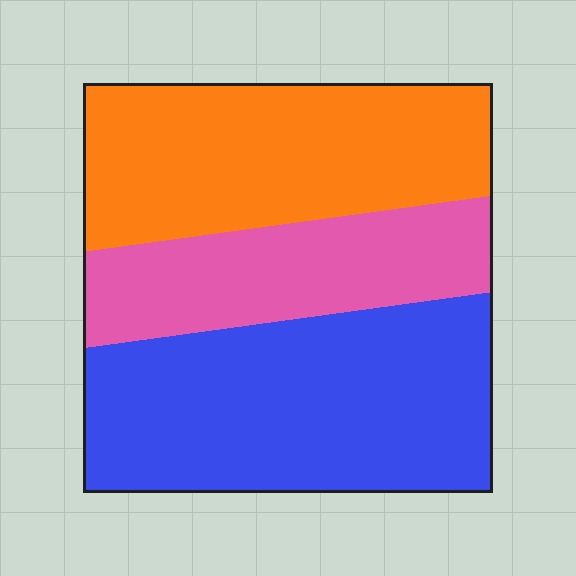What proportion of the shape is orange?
Orange covers roughly 35% of the shape.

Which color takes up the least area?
Pink, at roughly 25%.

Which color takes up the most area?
Blue, at roughly 40%.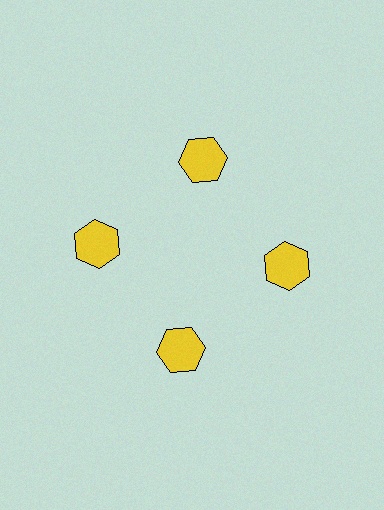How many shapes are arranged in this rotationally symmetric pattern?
There are 4 shapes, arranged in 4 groups of 1.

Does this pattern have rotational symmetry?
Yes, this pattern has 4-fold rotational symmetry. It looks the same after rotating 90 degrees around the center.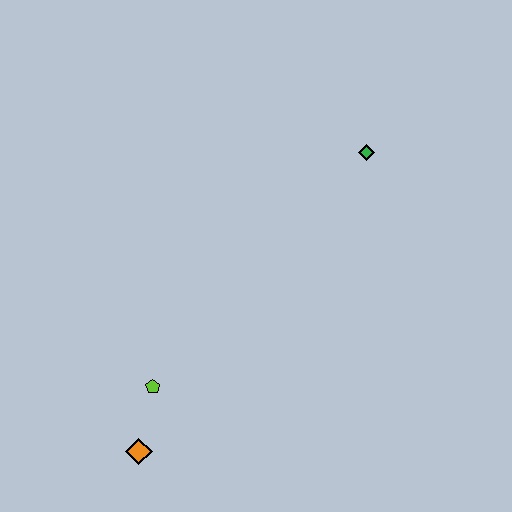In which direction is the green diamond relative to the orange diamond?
The green diamond is above the orange diamond.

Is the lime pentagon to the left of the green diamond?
Yes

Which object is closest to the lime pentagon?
The orange diamond is closest to the lime pentagon.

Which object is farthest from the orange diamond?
The green diamond is farthest from the orange diamond.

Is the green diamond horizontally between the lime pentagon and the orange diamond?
No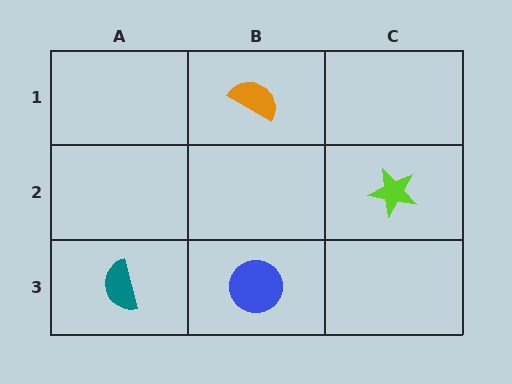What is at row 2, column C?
A lime star.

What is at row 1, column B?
An orange semicircle.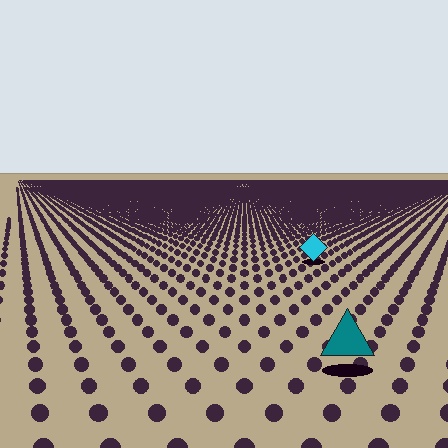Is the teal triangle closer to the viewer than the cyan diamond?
Yes. The teal triangle is closer — you can tell from the texture gradient: the ground texture is coarser near it.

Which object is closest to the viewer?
The teal triangle is closest. The texture marks near it are larger and more spread out.